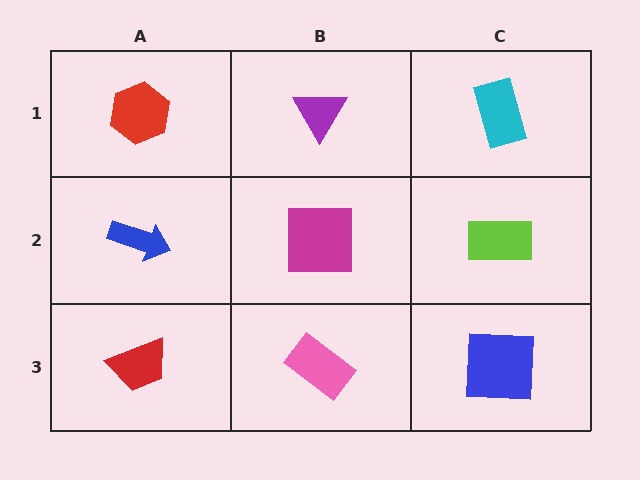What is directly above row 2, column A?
A red hexagon.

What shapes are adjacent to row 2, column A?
A red hexagon (row 1, column A), a red trapezoid (row 3, column A), a magenta square (row 2, column B).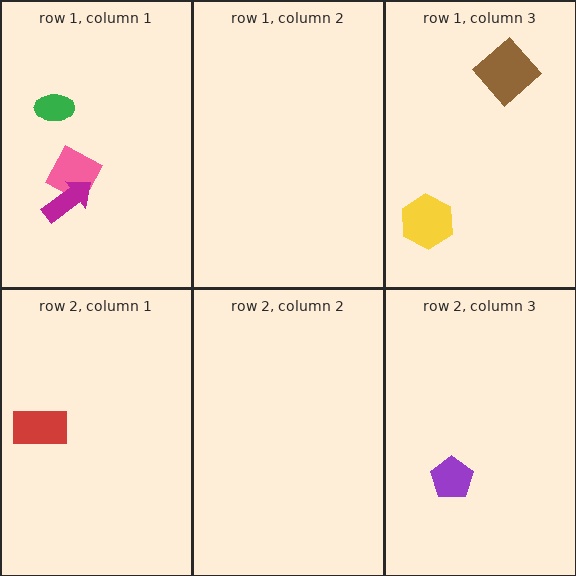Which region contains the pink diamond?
The row 1, column 1 region.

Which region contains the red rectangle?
The row 2, column 1 region.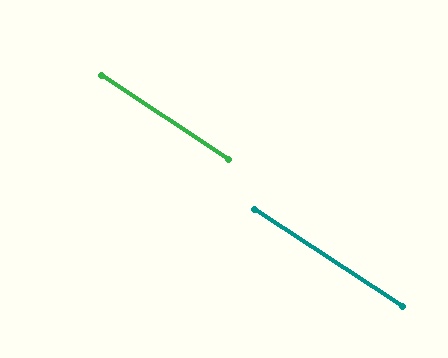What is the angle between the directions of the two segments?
Approximately 0 degrees.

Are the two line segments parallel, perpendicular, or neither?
Parallel — their directions differ by only 0.2°.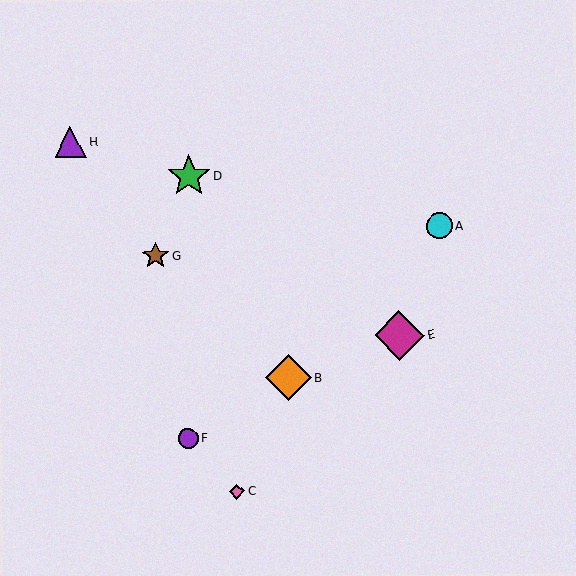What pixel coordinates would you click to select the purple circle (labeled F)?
Click at (188, 438) to select the purple circle F.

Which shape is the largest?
The magenta diamond (labeled E) is the largest.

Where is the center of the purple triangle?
The center of the purple triangle is at (70, 142).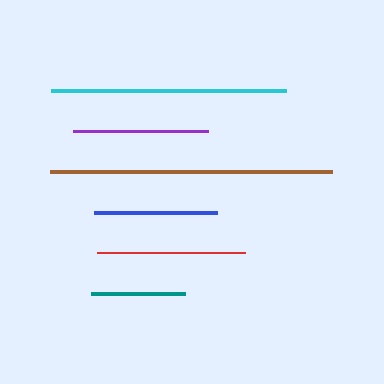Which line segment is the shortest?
The teal line is the shortest at approximately 94 pixels.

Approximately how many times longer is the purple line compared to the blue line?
The purple line is approximately 1.1 times the length of the blue line.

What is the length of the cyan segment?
The cyan segment is approximately 235 pixels long.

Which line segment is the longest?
The brown line is the longest at approximately 282 pixels.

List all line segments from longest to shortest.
From longest to shortest: brown, cyan, red, purple, blue, teal.